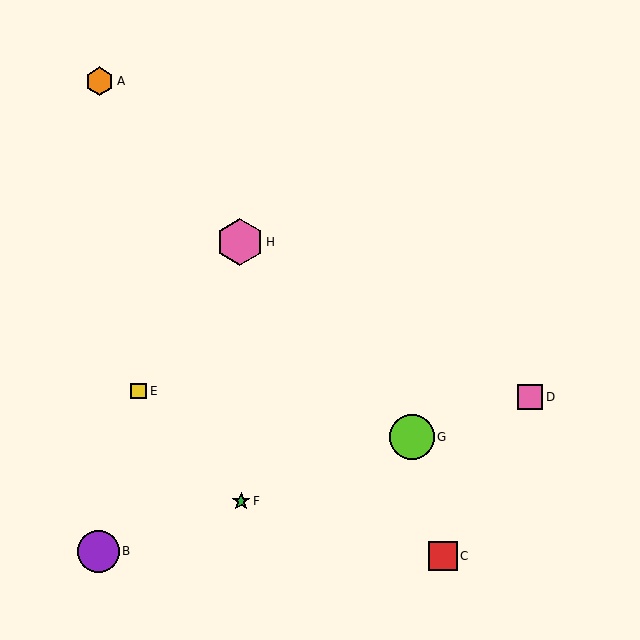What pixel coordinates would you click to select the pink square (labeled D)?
Click at (530, 397) to select the pink square D.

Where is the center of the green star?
The center of the green star is at (241, 501).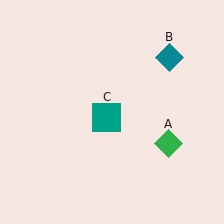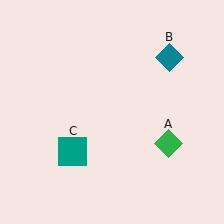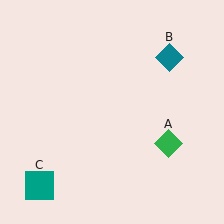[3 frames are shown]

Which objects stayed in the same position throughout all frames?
Green diamond (object A) and teal diamond (object B) remained stationary.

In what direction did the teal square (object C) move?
The teal square (object C) moved down and to the left.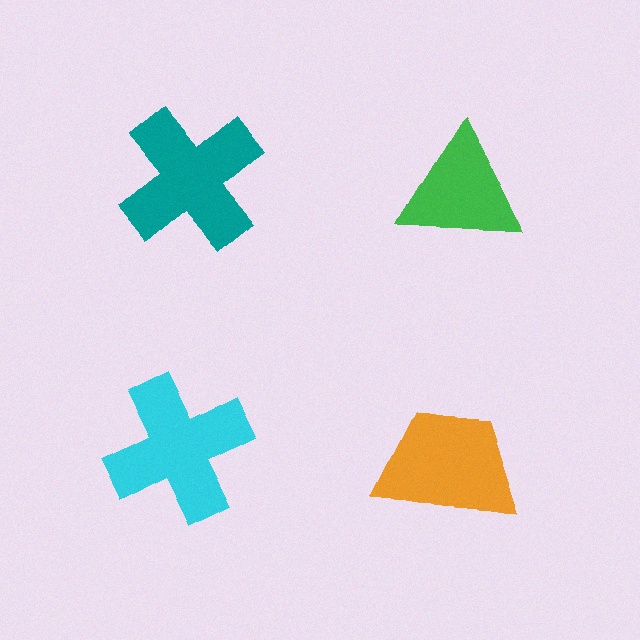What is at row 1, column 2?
A green triangle.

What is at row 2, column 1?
A cyan cross.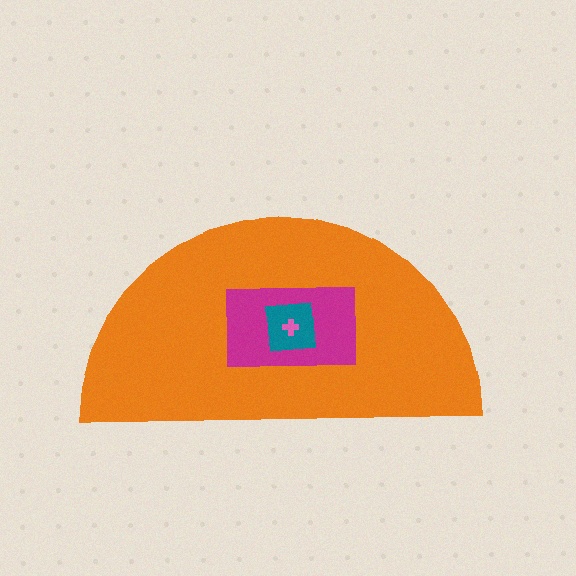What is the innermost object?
The pink cross.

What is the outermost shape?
The orange semicircle.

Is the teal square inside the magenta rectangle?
Yes.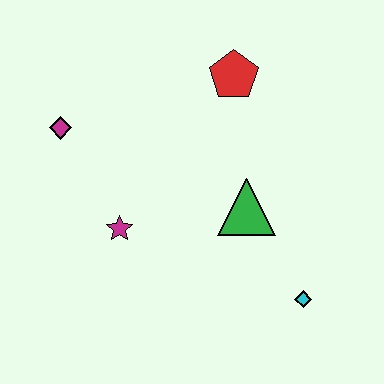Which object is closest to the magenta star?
The magenta diamond is closest to the magenta star.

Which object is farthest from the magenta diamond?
The cyan diamond is farthest from the magenta diamond.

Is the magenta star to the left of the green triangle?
Yes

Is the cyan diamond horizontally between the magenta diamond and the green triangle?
No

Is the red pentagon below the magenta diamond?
No